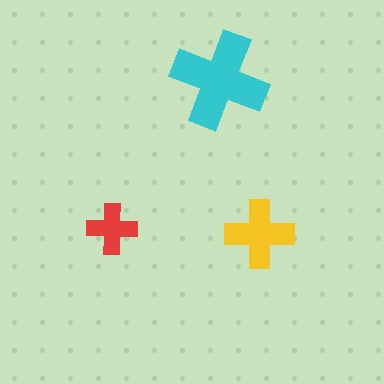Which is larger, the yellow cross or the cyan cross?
The cyan one.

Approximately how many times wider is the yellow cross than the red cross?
About 1.5 times wider.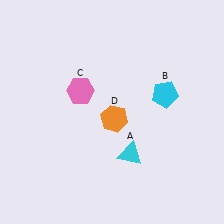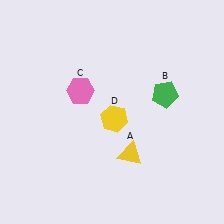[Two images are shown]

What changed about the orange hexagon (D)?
In Image 1, D is orange. In Image 2, it changed to yellow.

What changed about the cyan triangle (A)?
In Image 1, A is cyan. In Image 2, it changed to yellow.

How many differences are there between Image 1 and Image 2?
There are 3 differences between the two images.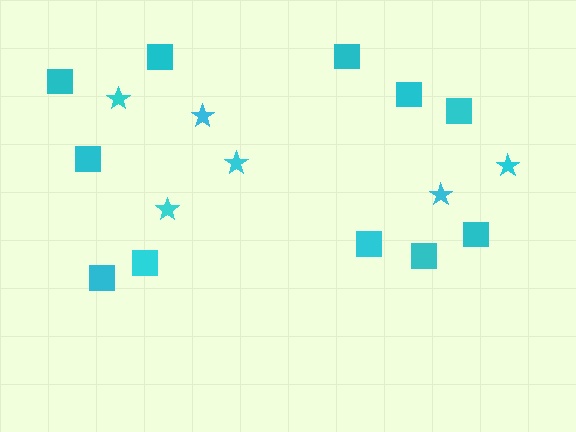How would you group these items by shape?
There are 2 groups: one group of squares (11) and one group of stars (6).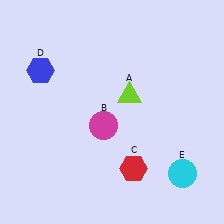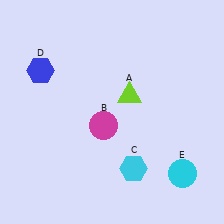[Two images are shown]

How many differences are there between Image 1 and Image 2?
There is 1 difference between the two images.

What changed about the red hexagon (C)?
In Image 1, C is red. In Image 2, it changed to cyan.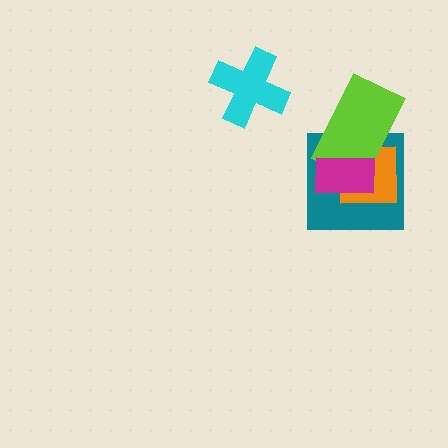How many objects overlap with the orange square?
3 objects overlap with the orange square.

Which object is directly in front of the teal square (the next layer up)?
The orange square is directly in front of the teal square.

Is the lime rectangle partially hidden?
Yes, it is partially covered by another shape.